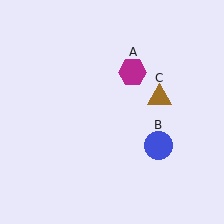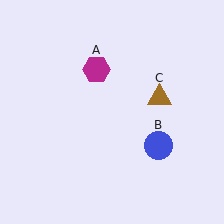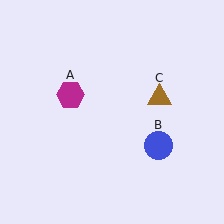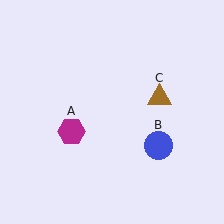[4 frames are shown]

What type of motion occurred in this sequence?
The magenta hexagon (object A) rotated counterclockwise around the center of the scene.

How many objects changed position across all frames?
1 object changed position: magenta hexagon (object A).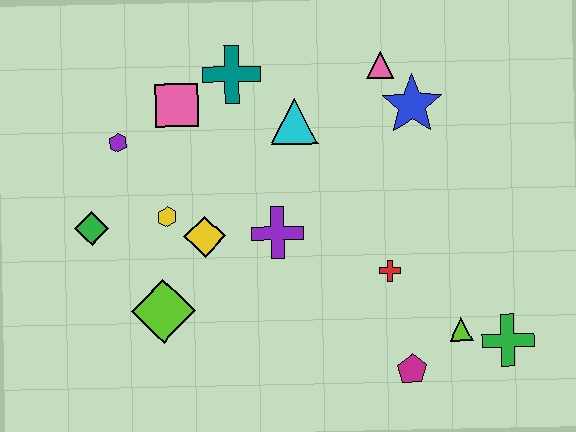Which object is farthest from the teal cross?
The green cross is farthest from the teal cross.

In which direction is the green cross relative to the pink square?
The green cross is to the right of the pink square.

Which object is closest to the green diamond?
The yellow hexagon is closest to the green diamond.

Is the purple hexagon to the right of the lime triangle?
No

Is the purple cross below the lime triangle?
No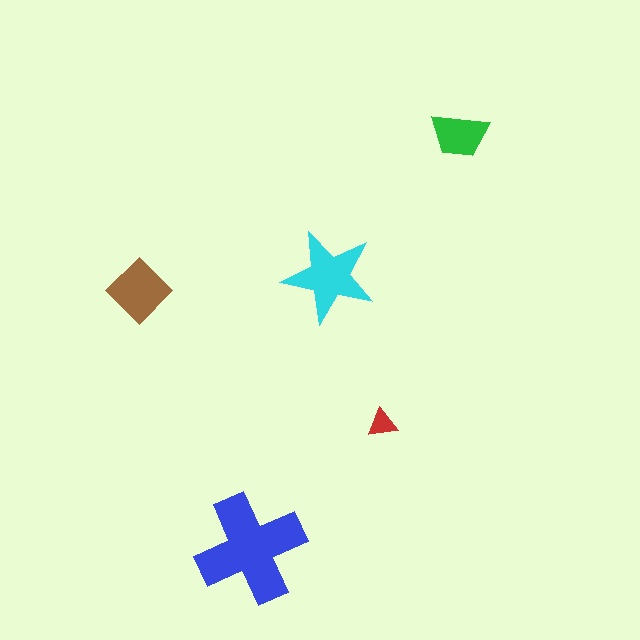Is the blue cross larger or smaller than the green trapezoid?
Larger.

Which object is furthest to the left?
The brown diamond is leftmost.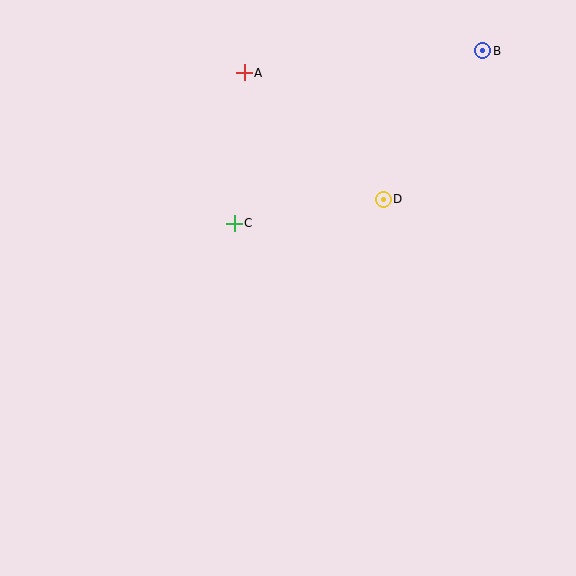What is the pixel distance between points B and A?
The distance between B and A is 239 pixels.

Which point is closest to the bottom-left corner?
Point C is closest to the bottom-left corner.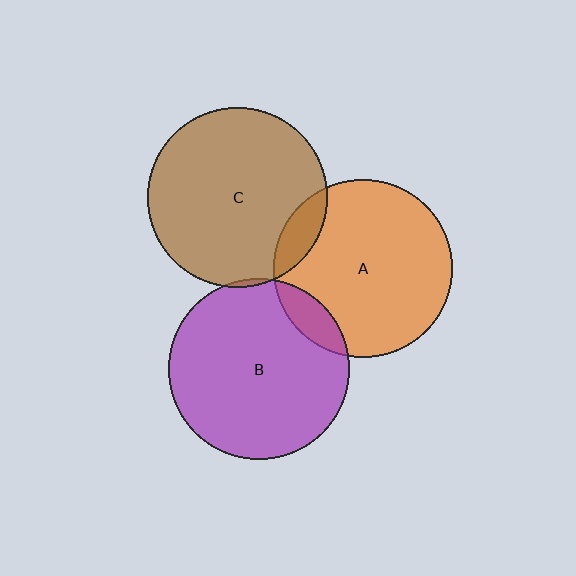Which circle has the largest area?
Circle B (purple).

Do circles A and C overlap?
Yes.